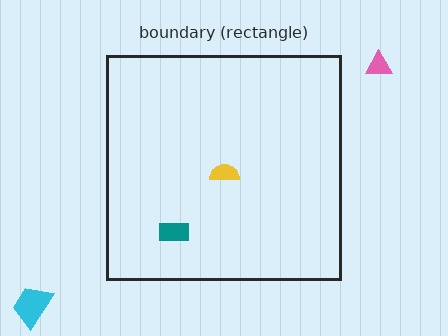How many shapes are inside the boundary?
2 inside, 2 outside.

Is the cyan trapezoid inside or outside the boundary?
Outside.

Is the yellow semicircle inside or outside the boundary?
Inside.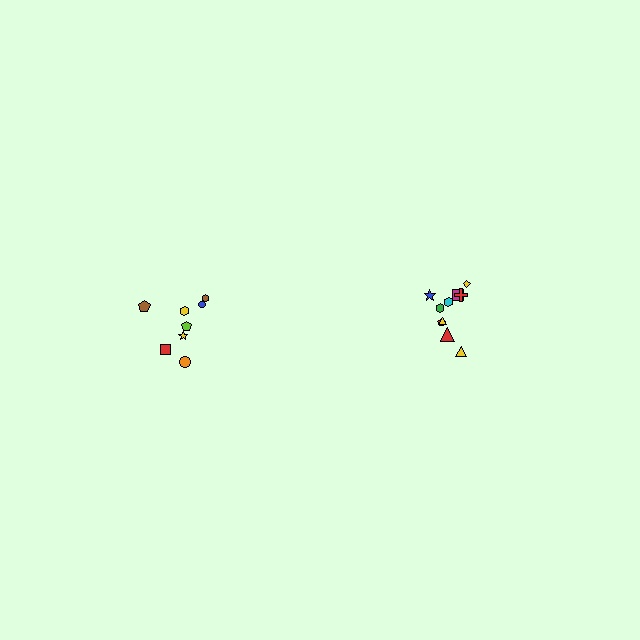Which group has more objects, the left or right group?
The right group.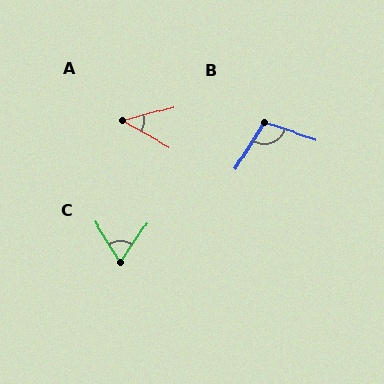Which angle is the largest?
B, at approximately 104 degrees.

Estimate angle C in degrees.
Approximately 67 degrees.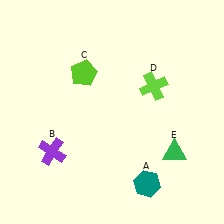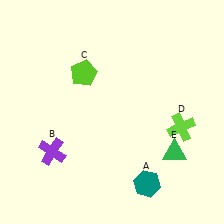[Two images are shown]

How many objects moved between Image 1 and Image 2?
1 object moved between the two images.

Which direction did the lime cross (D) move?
The lime cross (D) moved down.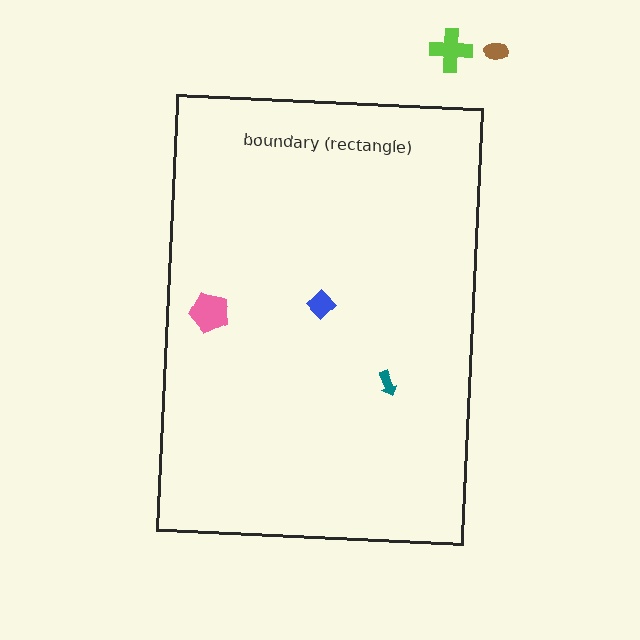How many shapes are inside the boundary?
3 inside, 2 outside.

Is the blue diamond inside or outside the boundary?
Inside.